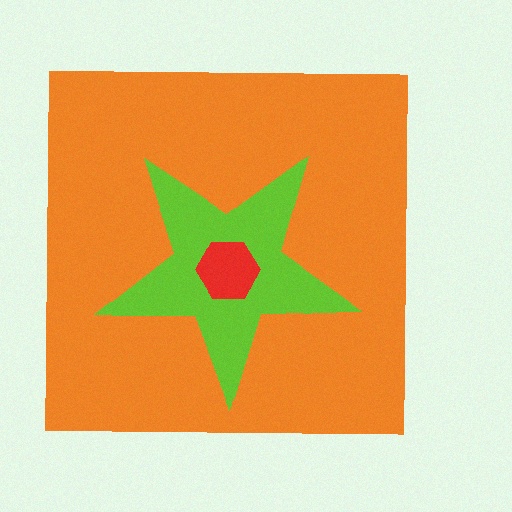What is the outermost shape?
The orange square.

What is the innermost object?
The red hexagon.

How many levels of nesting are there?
3.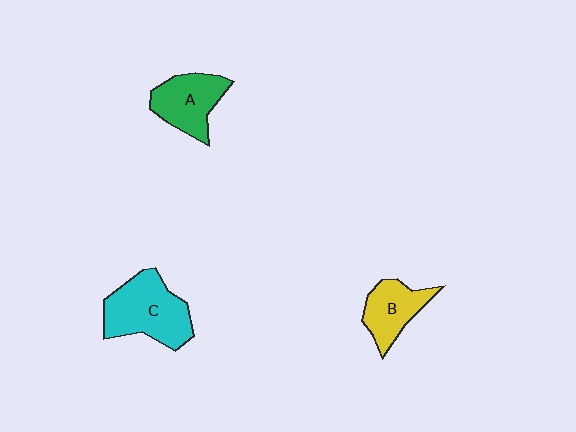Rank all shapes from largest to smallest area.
From largest to smallest: C (cyan), A (green), B (yellow).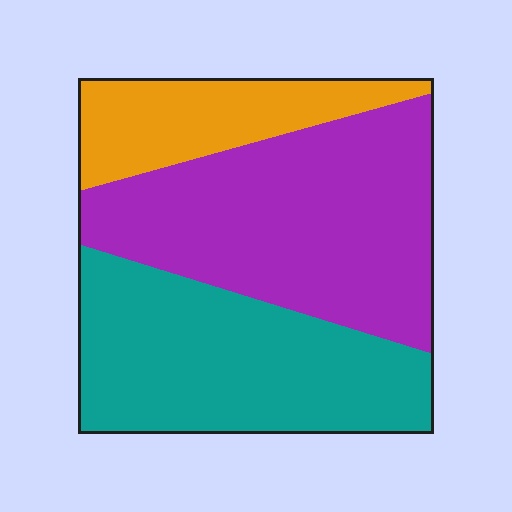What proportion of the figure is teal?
Teal takes up about three eighths (3/8) of the figure.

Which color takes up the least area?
Orange, at roughly 20%.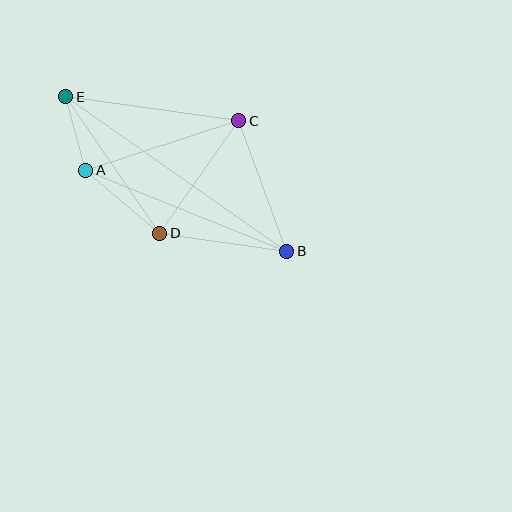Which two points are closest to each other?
Points A and E are closest to each other.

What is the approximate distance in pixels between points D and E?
The distance between D and E is approximately 166 pixels.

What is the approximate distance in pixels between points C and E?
The distance between C and E is approximately 175 pixels.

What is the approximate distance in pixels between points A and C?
The distance between A and C is approximately 161 pixels.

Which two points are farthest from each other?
Points B and E are farthest from each other.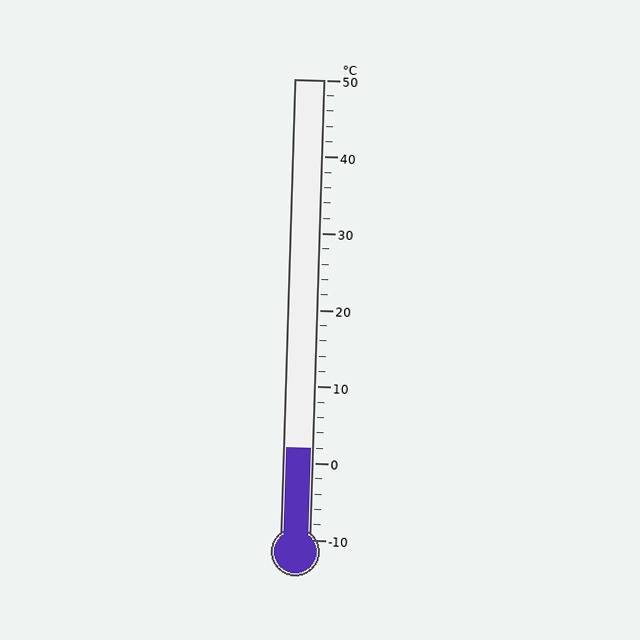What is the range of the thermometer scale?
The thermometer scale ranges from -10°C to 50°C.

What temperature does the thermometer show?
The thermometer shows approximately 2°C.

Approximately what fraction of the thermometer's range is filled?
The thermometer is filled to approximately 20% of its range.